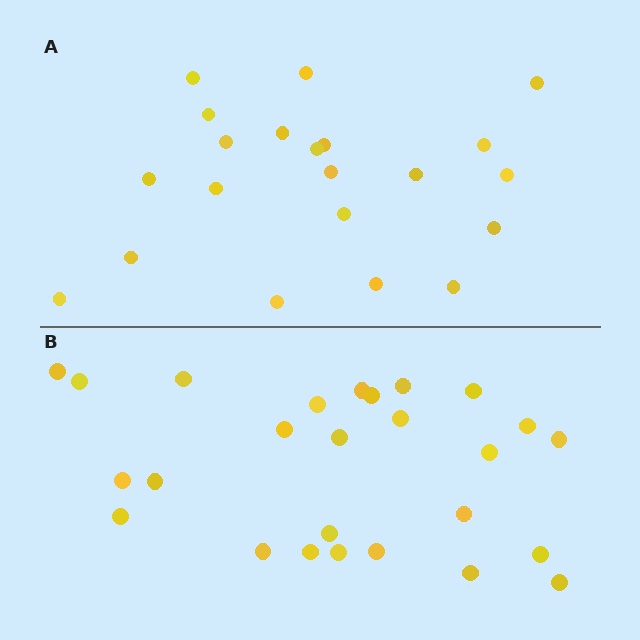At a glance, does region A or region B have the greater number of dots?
Region B (the bottom region) has more dots.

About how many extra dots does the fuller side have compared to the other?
Region B has about 5 more dots than region A.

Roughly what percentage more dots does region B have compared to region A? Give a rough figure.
About 25% more.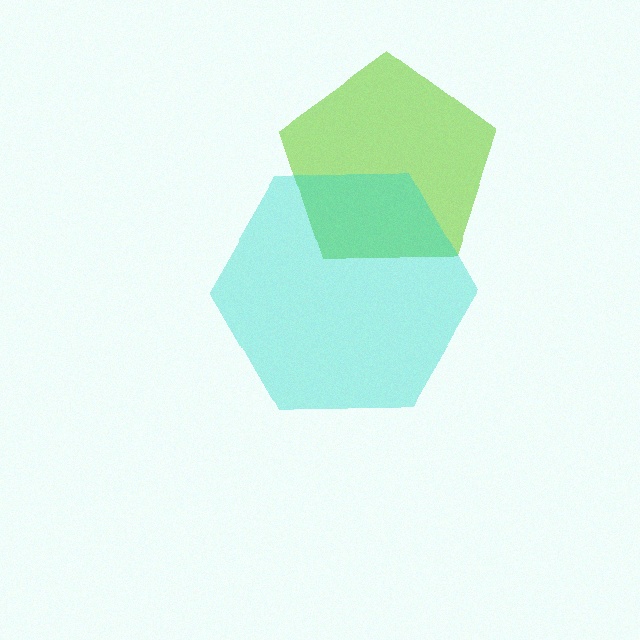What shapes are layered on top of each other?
The layered shapes are: a lime pentagon, a cyan hexagon.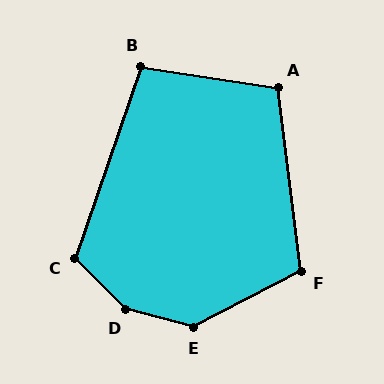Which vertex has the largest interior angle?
D, at approximately 149 degrees.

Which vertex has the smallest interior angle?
B, at approximately 100 degrees.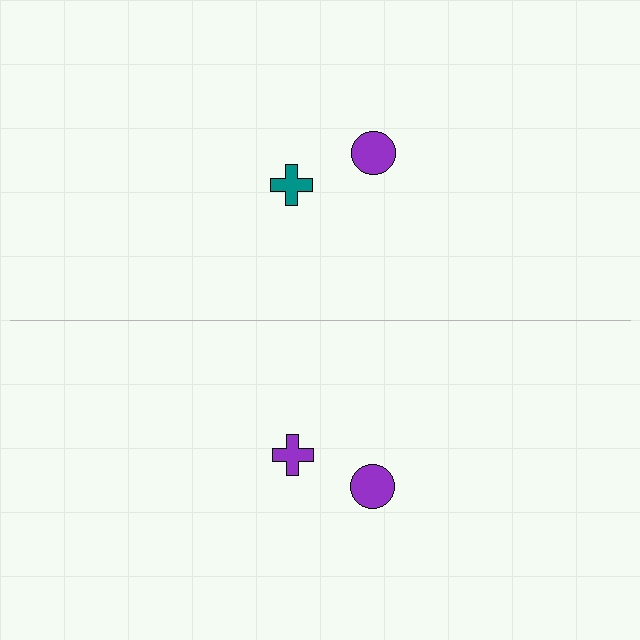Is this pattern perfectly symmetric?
No, the pattern is not perfectly symmetric. The purple cross on the bottom side breaks the symmetry — its mirror counterpart is teal.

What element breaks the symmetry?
The purple cross on the bottom side breaks the symmetry — its mirror counterpart is teal.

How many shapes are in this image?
There are 4 shapes in this image.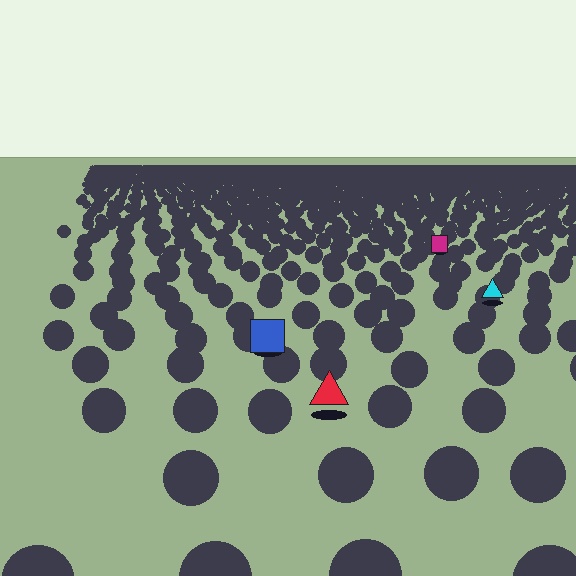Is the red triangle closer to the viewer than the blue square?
Yes. The red triangle is closer — you can tell from the texture gradient: the ground texture is coarser near it.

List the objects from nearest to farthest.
From nearest to farthest: the red triangle, the blue square, the cyan triangle, the magenta square.